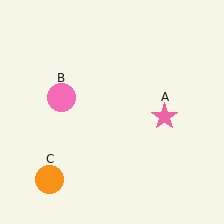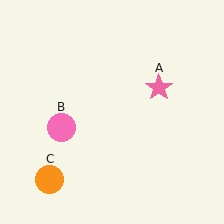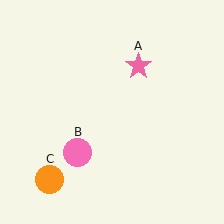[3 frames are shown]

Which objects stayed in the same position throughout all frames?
Orange circle (object C) remained stationary.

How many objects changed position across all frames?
2 objects changed position: pink star (object A), pink circle (object B).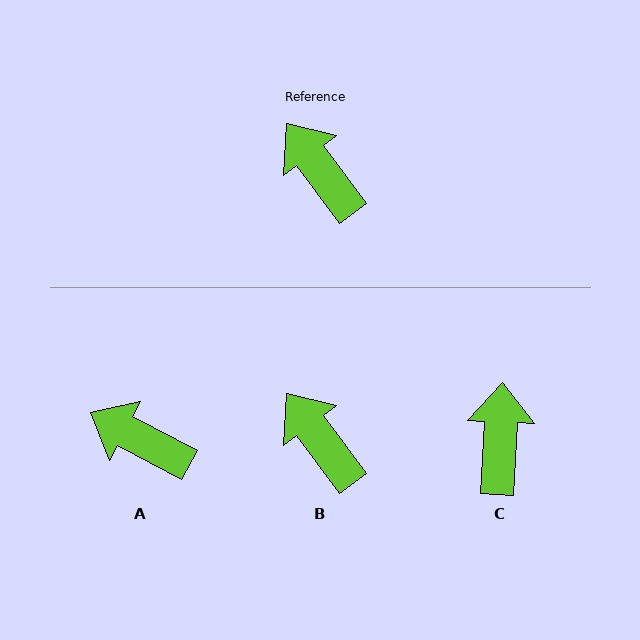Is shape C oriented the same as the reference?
No, it is off by about 40 degrees.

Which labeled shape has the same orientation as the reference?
B.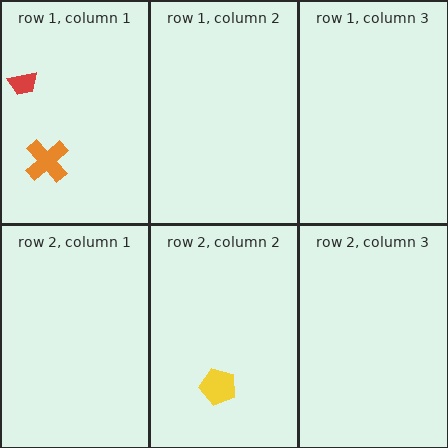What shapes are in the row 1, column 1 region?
The red trapezoid, the orange cross.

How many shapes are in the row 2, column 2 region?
1.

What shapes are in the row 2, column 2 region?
The yellow pentagon.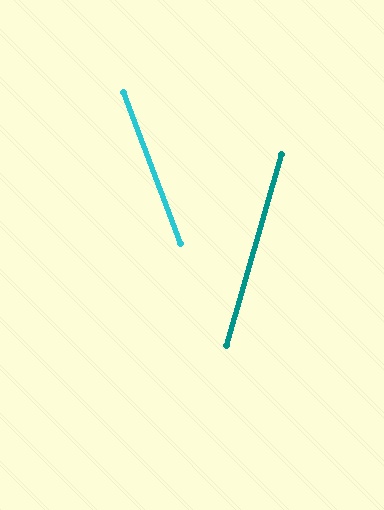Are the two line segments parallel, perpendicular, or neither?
Neither parallel nor perpendicular — they differ by about 37°.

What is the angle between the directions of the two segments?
Approximately 37 degrees.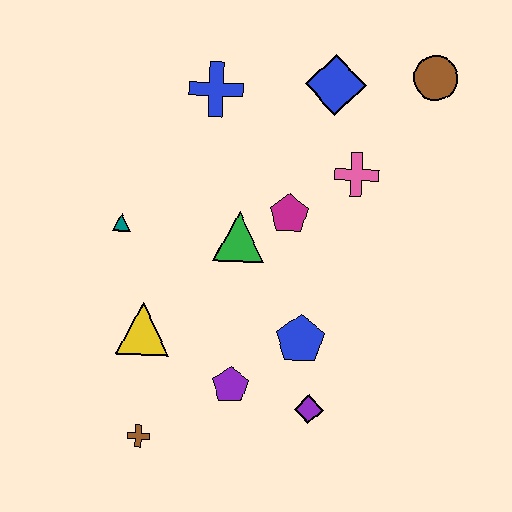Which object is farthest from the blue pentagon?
The brown circle is farthest from the blue pentagon.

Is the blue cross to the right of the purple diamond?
No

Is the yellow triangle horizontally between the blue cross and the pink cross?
No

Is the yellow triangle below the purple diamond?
No